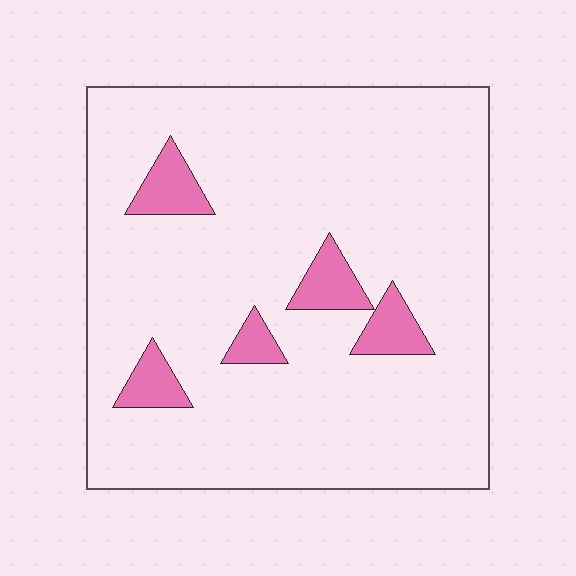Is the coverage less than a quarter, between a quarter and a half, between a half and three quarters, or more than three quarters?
Less than a quarter.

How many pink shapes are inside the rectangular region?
5.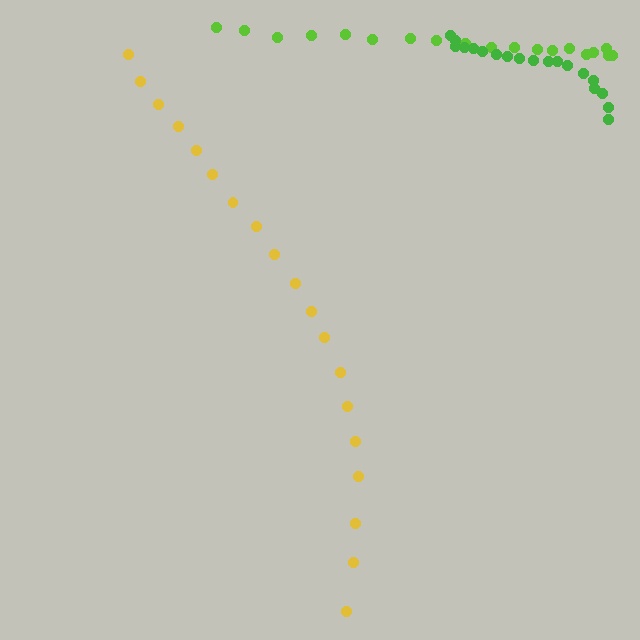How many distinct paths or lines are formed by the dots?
There are 3 distinct paths.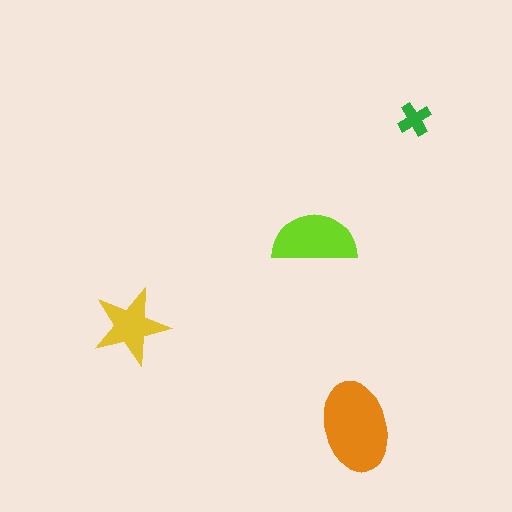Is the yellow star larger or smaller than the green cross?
Larger.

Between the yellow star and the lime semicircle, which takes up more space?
The lime semicircle.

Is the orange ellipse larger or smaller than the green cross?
Larger.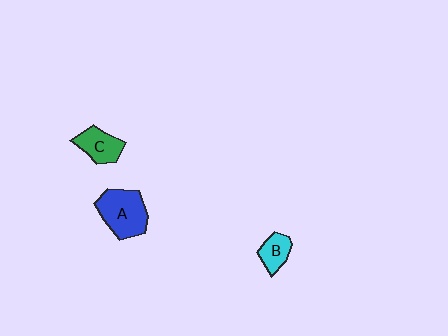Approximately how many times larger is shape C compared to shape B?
Approximately 1.3 times.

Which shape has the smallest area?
Shape B (cyan).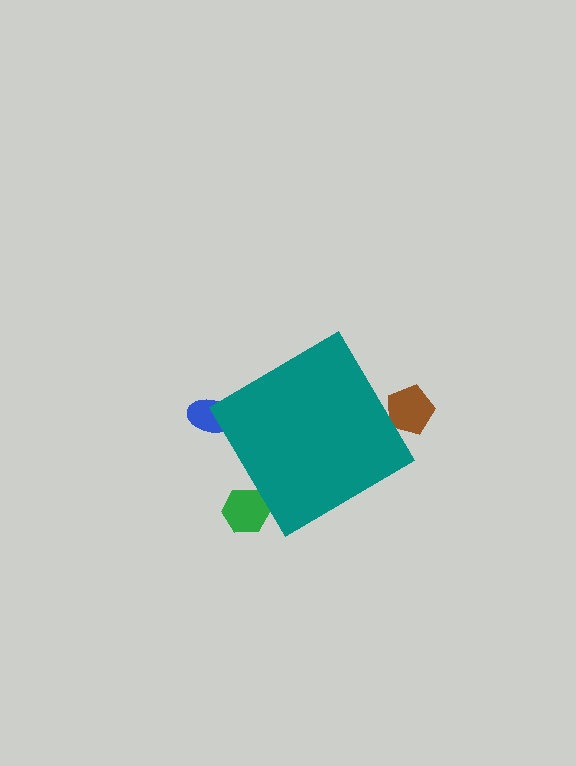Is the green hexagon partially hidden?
Yes, the green hexagon is partially hidden behind the teal diamond.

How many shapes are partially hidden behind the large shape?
3 shapes are partially hidden.